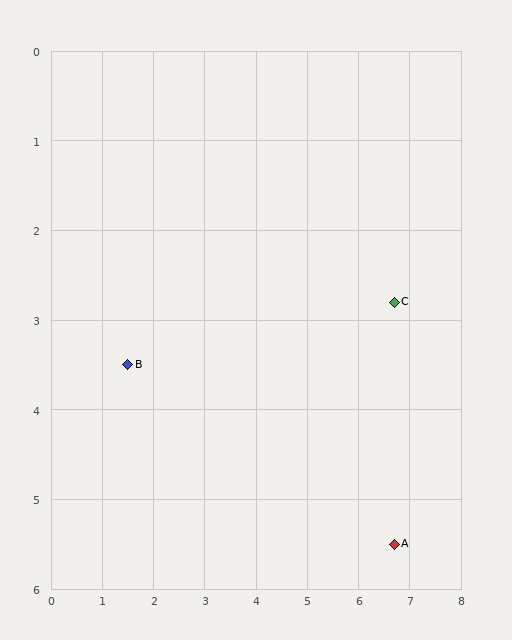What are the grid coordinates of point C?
Point C is at approximately (6.7, 2.8).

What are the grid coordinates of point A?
Point A is at approximately (6.7, 5.5).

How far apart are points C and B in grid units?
Points C and B are about 5.2 grid units apart.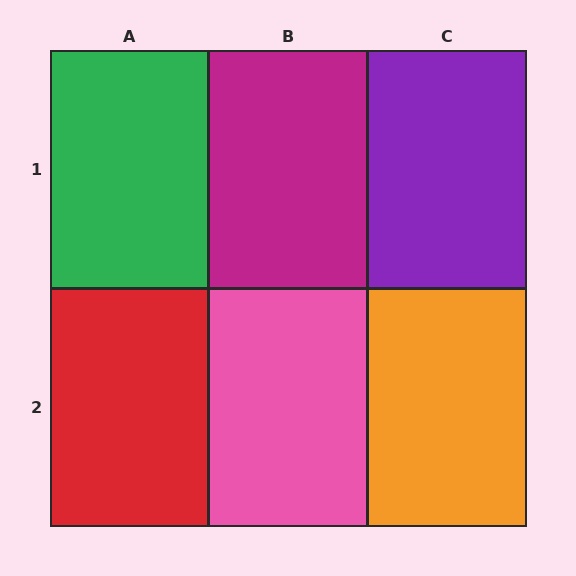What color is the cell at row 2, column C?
Orange.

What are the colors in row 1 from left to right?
Green, magenta, purple.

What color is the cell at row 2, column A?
Red.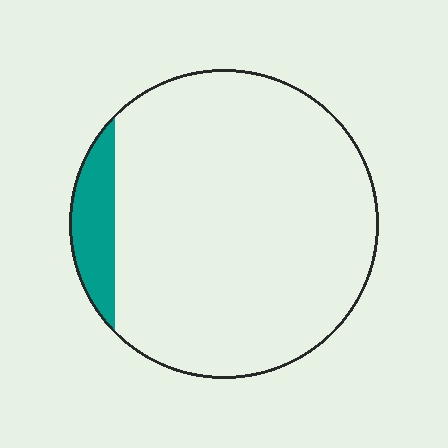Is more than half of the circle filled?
No.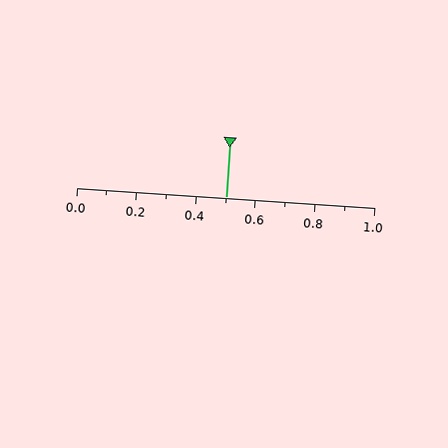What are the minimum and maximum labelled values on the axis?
The axis runs from 0.0 to 1.0.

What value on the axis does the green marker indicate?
The marker indicates approximately 0.5.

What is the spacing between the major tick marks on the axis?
The major ticks are spaced 0.2 apart.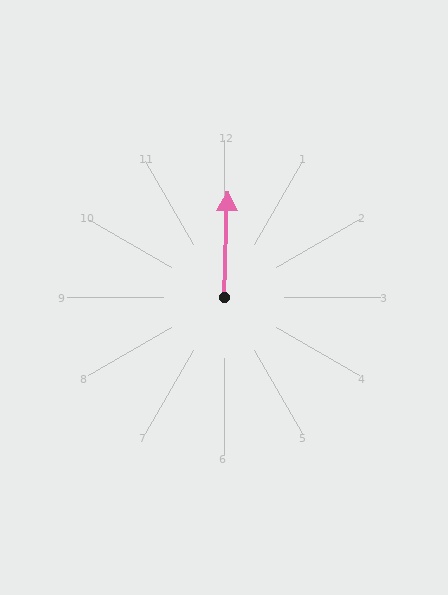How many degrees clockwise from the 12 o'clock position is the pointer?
Approximately 2 degrees.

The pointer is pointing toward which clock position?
Roughly 12 o'clock.